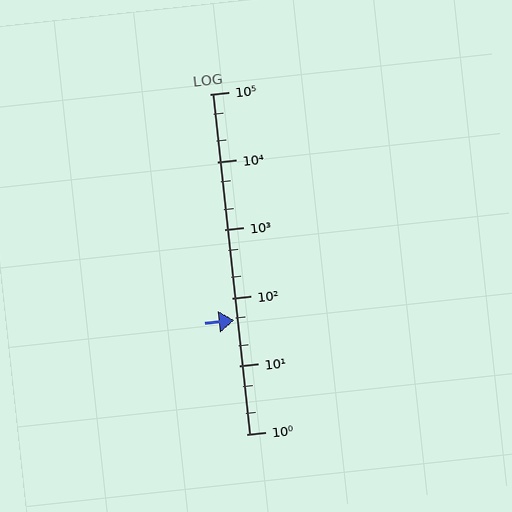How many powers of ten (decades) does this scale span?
The scale spans 5 decades, from 1 to 100000.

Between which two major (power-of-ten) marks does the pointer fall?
The pointer is between 10 and 100.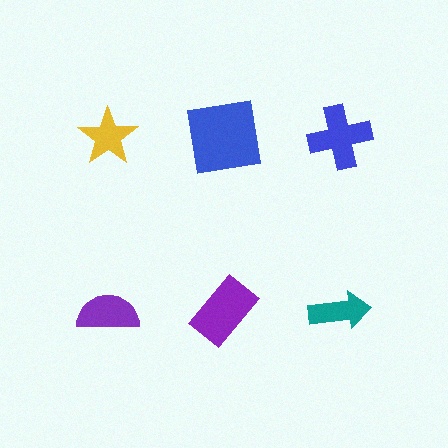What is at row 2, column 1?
A purple semicircle.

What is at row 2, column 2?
A purple rectangle.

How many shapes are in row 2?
3 shapes.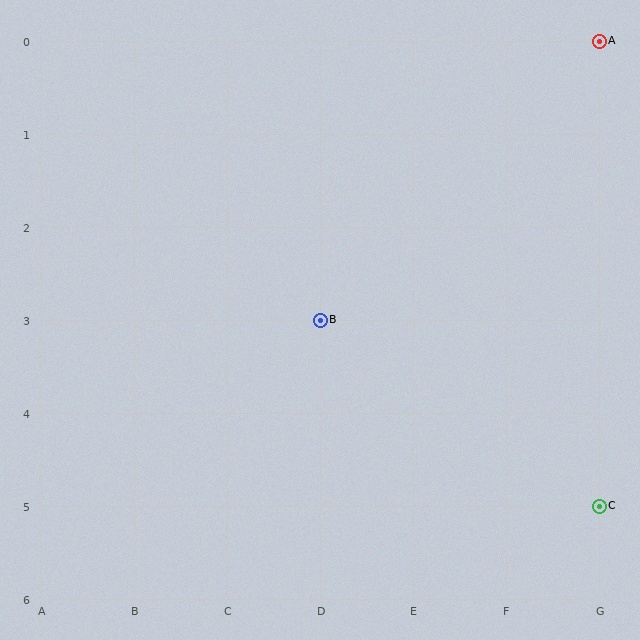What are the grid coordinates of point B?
Point B is at grid coordinates (D, 3).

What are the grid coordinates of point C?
Point C is at grid coordinates (G, 5).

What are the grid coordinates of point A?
Point A is at grid coordinates (G, 0).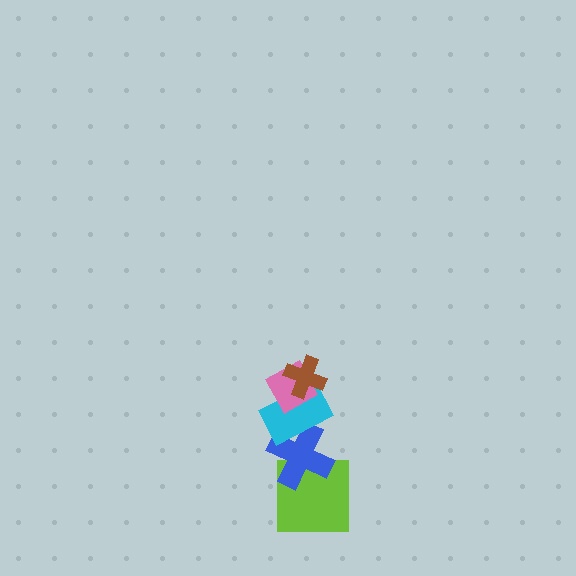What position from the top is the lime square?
The lime square is 5th from the top.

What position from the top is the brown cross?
The brown cross is 1st from the top.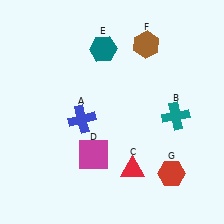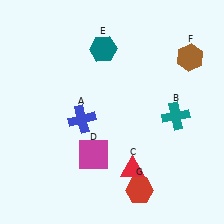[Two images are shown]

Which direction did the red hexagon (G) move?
The red hexagon (G) moved left.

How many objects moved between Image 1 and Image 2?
2 objects moved between the two images.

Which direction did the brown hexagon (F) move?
The brown hexagon (F) moved right.